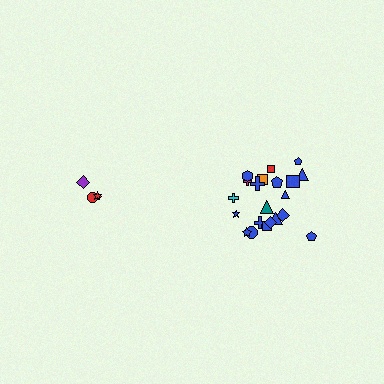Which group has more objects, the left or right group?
The right group.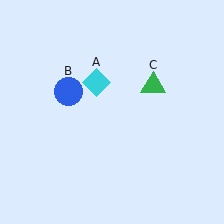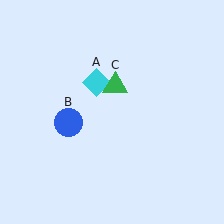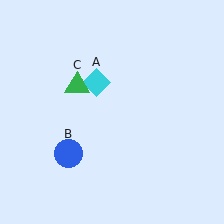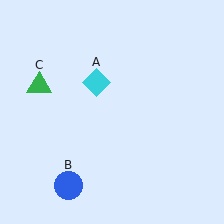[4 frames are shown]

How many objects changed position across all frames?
2 objects changed position: blue circle (object B), green triangle (object C).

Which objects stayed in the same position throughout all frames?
Cyan diamond (object A) remained stationary.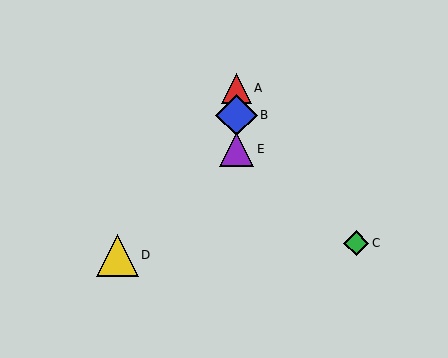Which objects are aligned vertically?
Objects A, B, E are aligned vertically.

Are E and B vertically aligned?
Yes, both are at x≈236.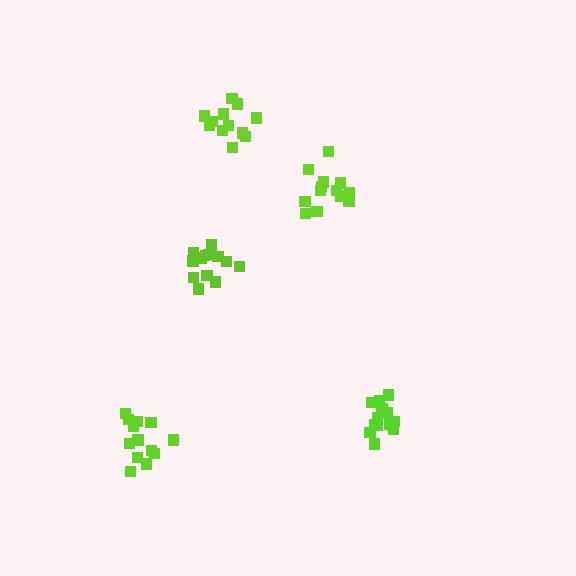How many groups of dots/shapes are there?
There are 5 groups.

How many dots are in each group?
Group 1: 14 dots, Group 2: 14 dots, Group 3: 13 dots, Group 4: 14 dots, Group 5: 12 dots (67 total).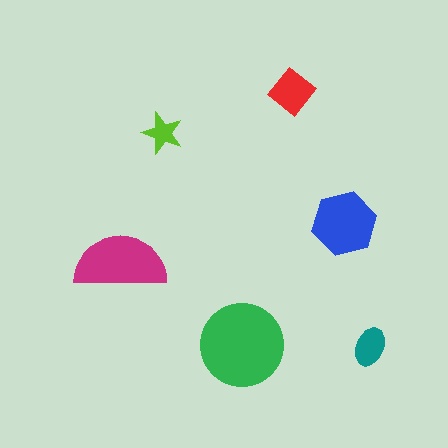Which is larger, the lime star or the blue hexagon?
The blue hexagon.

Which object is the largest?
The green circle.